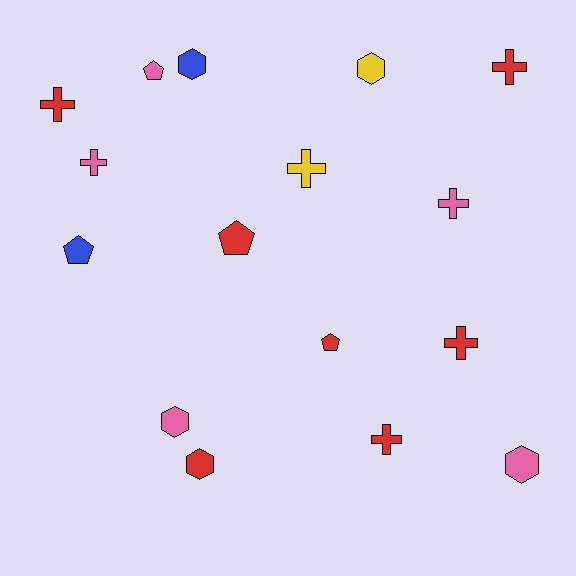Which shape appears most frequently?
Cross, with 7 objects.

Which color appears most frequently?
Red, with 7 objects.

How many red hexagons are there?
There is 1 red hexagon.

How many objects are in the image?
There are 16 objects.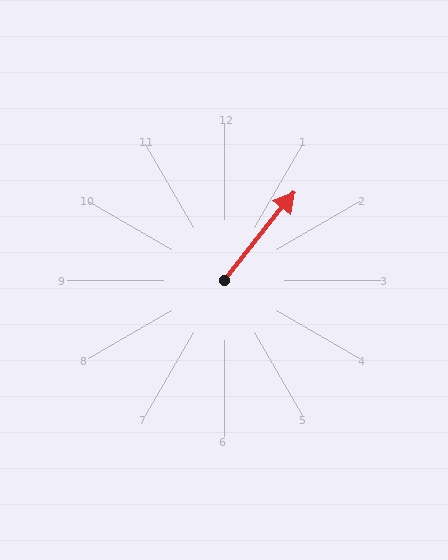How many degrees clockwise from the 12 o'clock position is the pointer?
Approximately 38 degrees.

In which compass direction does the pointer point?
Northeast.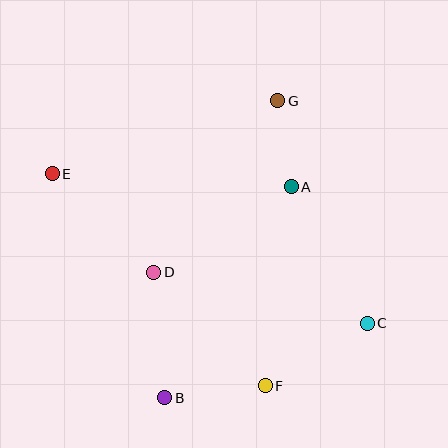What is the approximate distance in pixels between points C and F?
The distance between C and F is approximately 119 pixels.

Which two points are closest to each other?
Points A and G are closest to each other.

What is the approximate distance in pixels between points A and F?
The distance between A and F is approximately 200 pixels.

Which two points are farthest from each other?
Points C and E are farthest from each other.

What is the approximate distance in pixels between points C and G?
The distance between C and G is approximately 240 pixels.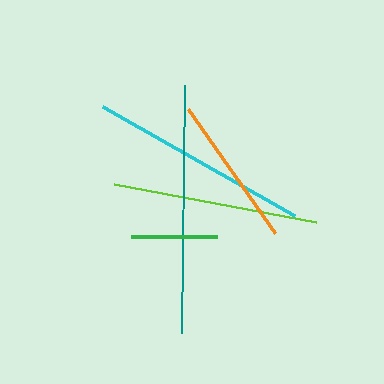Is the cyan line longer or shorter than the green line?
The cyan line is longer than the green line.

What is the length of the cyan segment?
The cyan segment is approximately 220 pixels long.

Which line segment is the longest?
The teal line is the longest at approximately 249 pixels.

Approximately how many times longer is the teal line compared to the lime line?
The teal line is approximately 1.2 times the length of the lime line.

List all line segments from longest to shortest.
From longest to shortest: teal, cyan, lime, orange, green.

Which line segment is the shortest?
The green line is the shortest at approximately 86 pixels.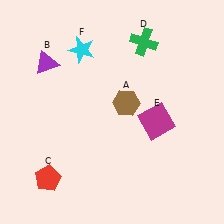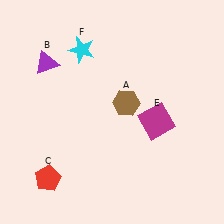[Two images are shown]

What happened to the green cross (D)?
The green cross (D) was removed in Image 2. It was in the top-right area of Image 1.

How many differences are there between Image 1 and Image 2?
There is 1 difference between the two images.